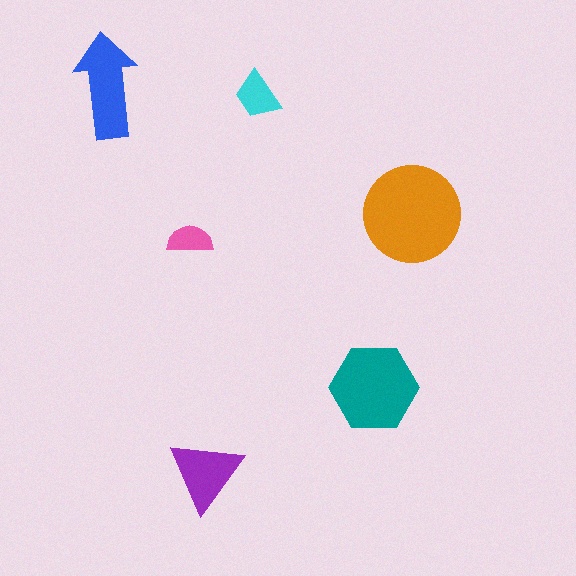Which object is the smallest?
The pink semicircle.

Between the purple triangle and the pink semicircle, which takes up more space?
The purple triangle.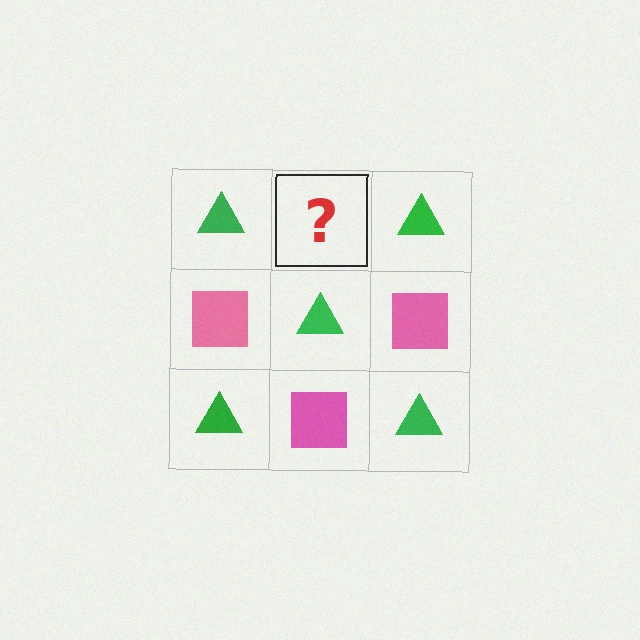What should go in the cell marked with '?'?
The missing cell should contain a pink square.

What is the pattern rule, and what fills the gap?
The rule is that it alternates green triangle and pink square in a checkerboard pattern. The gap should be filled with a pink square.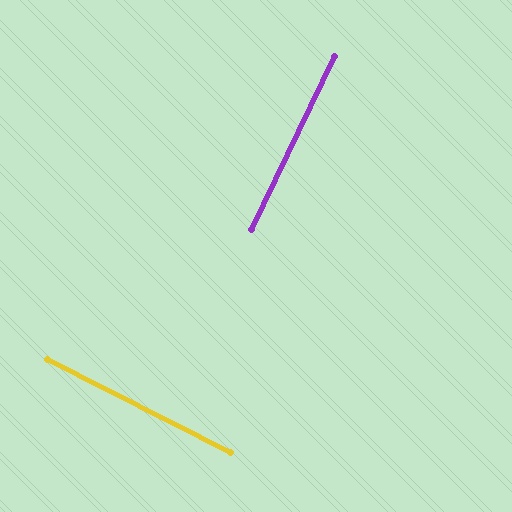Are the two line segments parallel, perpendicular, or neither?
Perpendicular — they meet at approximately 89°.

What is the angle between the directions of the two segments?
Approximately 89 degrees.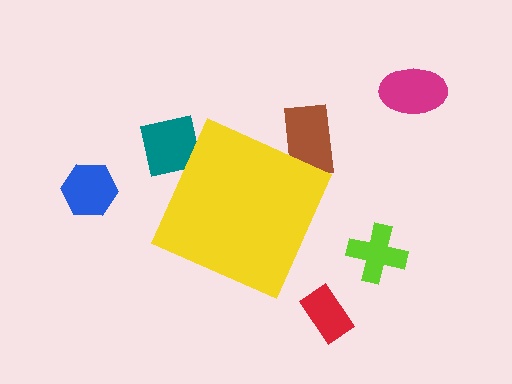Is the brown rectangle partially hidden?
Yes, the brown rectangle is partially hidden behind the yellow diamond.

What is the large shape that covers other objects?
A yellow diamond.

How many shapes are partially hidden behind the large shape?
2 shapes are partially hidden.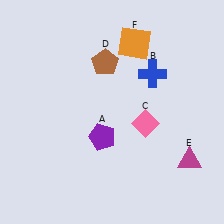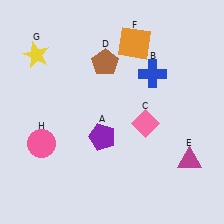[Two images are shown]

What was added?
A yellow star (G), a pink circle (H) were added in Image 2.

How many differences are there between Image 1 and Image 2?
There are 2 differences between the two images.